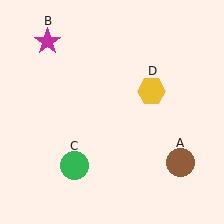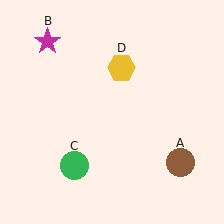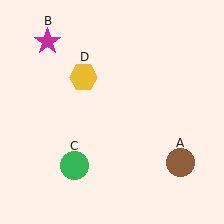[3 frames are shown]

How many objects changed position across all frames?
1 object changed position: yellow hexagon (object D).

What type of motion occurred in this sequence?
The yellow hexagon (object D) rotated counterclockwise around the center of the scene.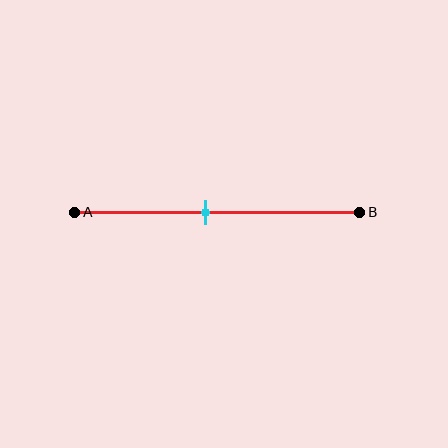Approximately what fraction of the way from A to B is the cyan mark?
The cyan mark is approximately 45% of the way from A to B.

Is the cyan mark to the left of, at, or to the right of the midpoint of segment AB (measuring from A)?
The cyan mark is to the left of the midpoint of segment AB.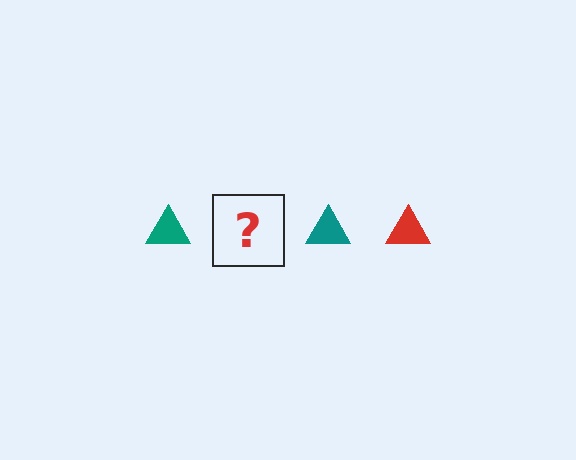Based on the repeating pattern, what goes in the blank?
The blank should be a red triangle.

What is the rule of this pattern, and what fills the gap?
The rule is that the pattern cycles through teal, red triangles. The gap should be filled with a red triangle.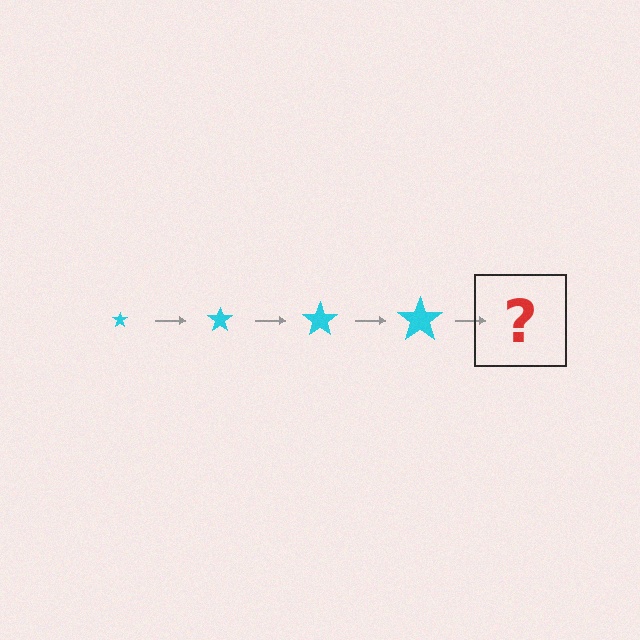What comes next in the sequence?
The next element should be a cyan star, larger than the previous one.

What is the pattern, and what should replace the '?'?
The pattern is that the star gets progressively larger each step. The '?' should be a cyan star, larger than the previous one.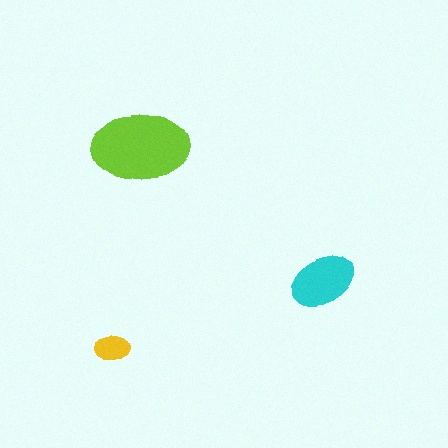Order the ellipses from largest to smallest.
the lime one, the cyan one, the yellow one.